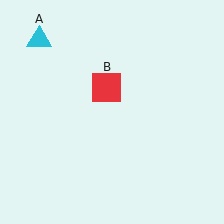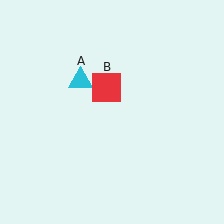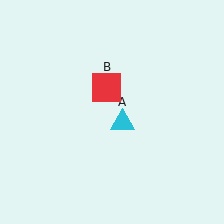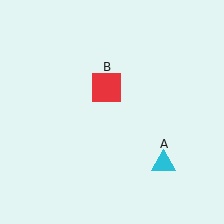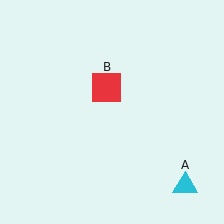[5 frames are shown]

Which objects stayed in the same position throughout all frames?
Red square (object B) remained stationary.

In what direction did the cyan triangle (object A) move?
The cyan triangle (object A) moved down and to the right.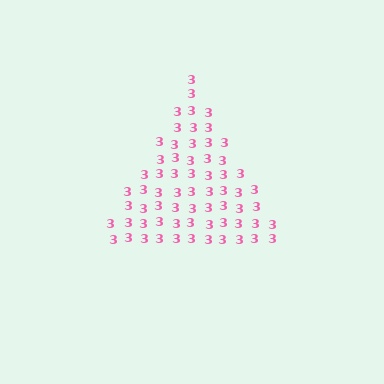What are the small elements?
The small elements are digit 3's.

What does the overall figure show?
The overall figure shows a triangle.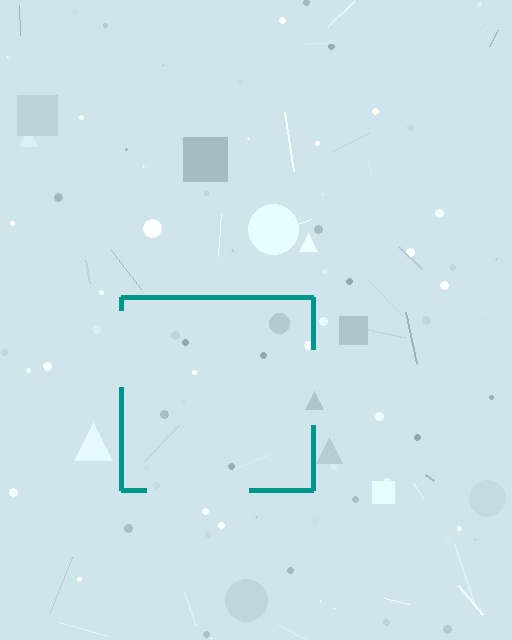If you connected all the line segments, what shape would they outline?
They would outline a square.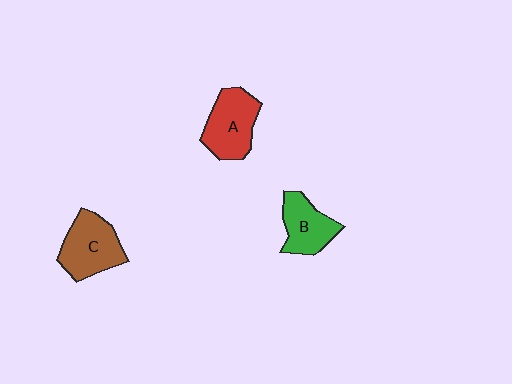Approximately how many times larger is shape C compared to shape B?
Approximately 1.2 times.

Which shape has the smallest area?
Shape B (green).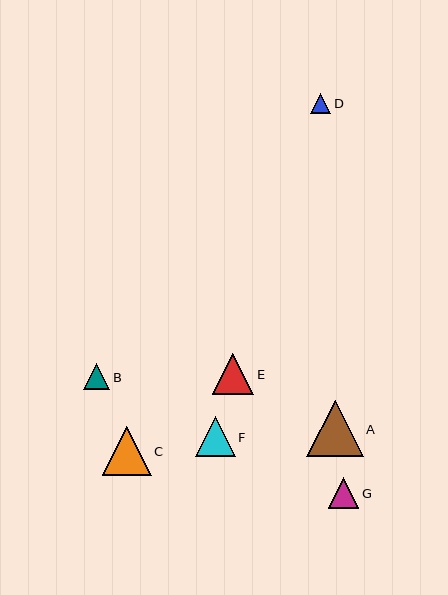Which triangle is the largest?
Triangle A is the largest with a size of approximately 56 pixels.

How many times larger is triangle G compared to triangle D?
Triangle G is approximately 1.5 times the size of triangle D.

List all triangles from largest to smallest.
From largest to smallest: A, C, E, F, G, B, D.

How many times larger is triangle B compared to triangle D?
Triangle B is approximately 1.3 times the size of triangle D.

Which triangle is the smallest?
Triangle D is the smallest with a size of approximately 20 pixels.